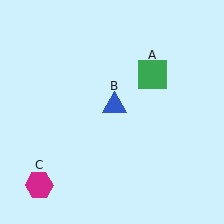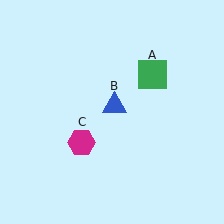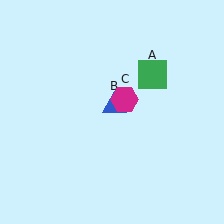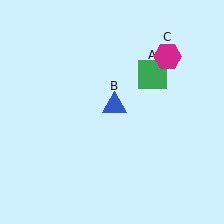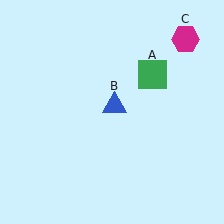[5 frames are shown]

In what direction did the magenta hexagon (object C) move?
The magenta hexagon (object C) moved up and to the right.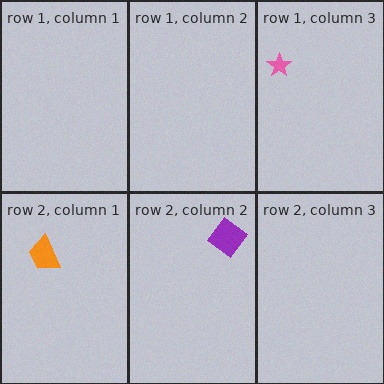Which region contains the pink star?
The row 1, column 3 region.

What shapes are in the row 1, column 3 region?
The pink star.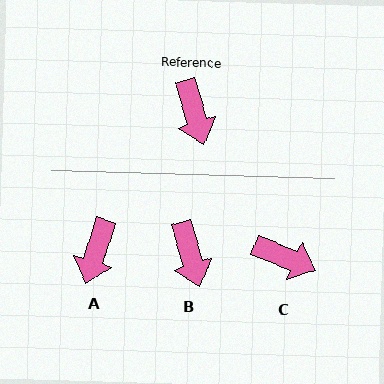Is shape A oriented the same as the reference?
No, it is off by about 34 degrees.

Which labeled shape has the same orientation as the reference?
B.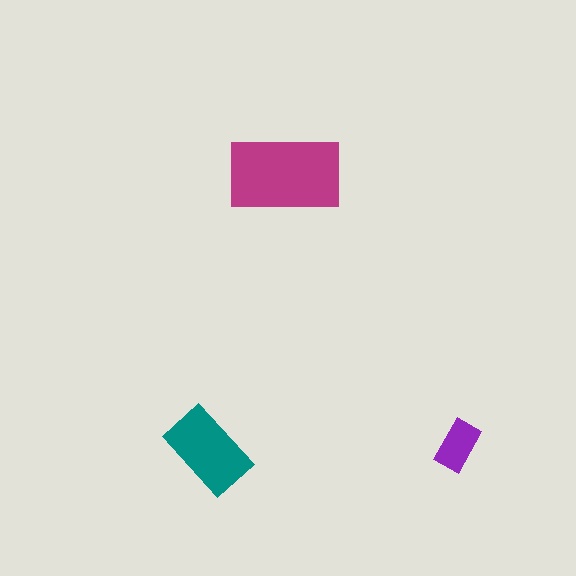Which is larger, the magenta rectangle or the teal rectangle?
The magenta one.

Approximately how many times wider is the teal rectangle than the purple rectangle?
About 1.5 times wider.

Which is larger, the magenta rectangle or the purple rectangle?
The magenta one.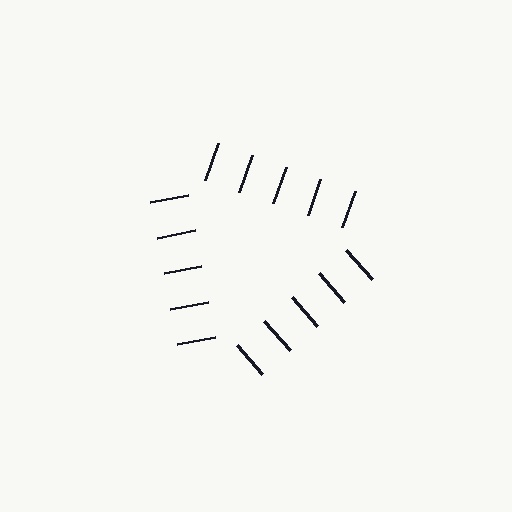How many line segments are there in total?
15 — 5 along each of the 3 edges.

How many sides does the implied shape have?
3 sides — the line-ends trace a triangle.